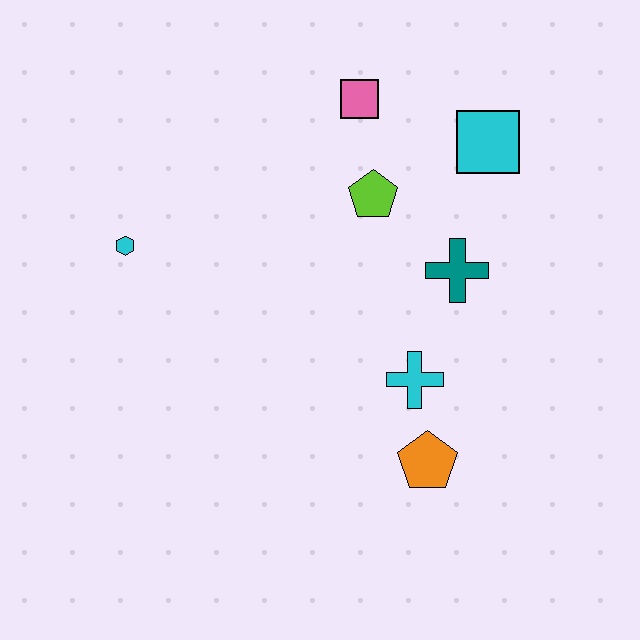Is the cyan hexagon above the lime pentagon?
No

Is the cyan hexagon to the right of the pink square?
No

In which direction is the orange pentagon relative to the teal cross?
The orange pentagon is below the teal cross.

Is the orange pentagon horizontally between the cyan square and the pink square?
Yes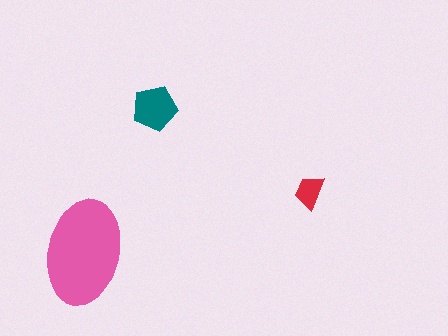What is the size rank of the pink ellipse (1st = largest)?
1st.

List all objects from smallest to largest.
The red trapezoid, the teal pentagon, the pink ellipse.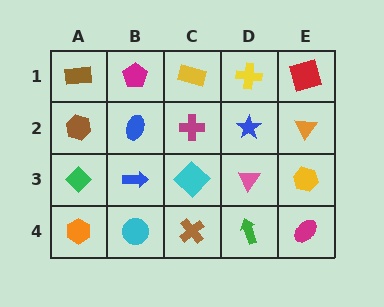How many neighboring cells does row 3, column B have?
4.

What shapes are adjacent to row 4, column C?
A cyan diamond (row 3, column C), a cyan circle (row 4, column B), a green arrow (row 4, column D).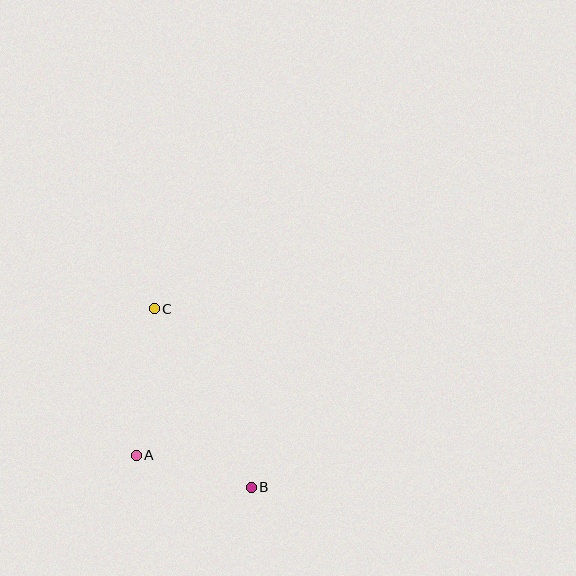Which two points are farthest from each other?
Points B and C are farthest from each other.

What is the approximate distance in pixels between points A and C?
The distance between A and C is approximately 147 pixels.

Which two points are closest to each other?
Points A and B are closest to each other.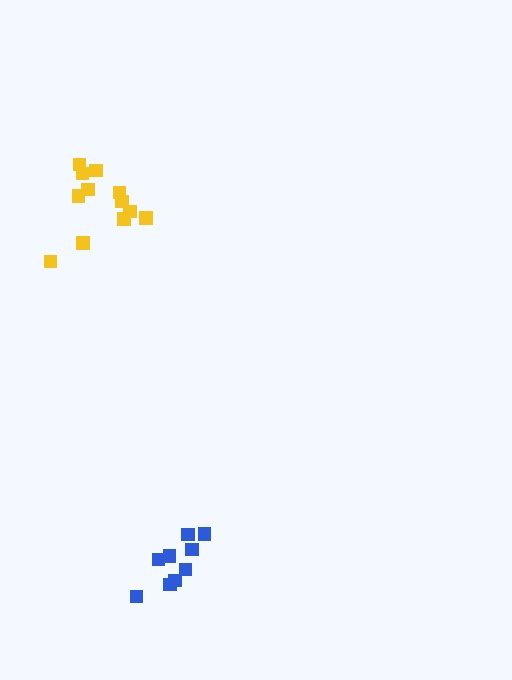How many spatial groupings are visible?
There are 2 spatial groupings.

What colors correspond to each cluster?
The clusters are colored: blue, yellow.